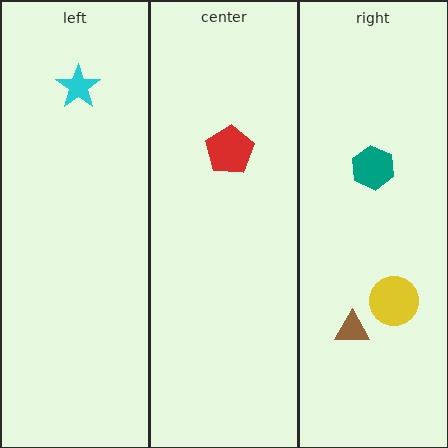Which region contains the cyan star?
The left region.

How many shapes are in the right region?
3.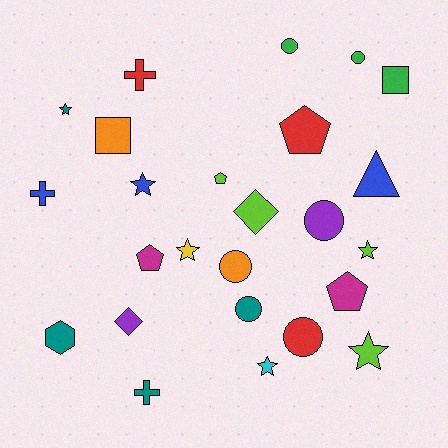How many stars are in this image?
There are 6 stars.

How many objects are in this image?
There are 25 objects.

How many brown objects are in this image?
There are no brown objects.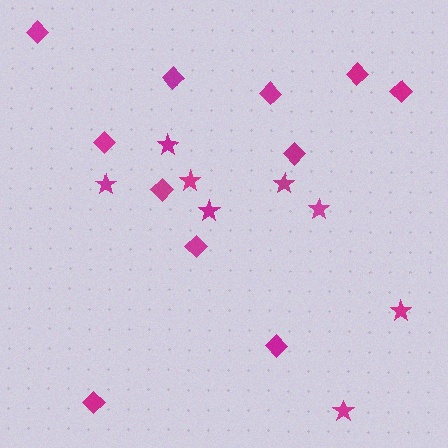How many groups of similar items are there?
There are 2 groups: one group of stars (8) and one group of diamonds (11).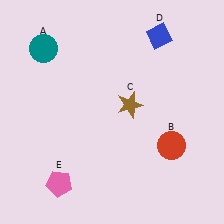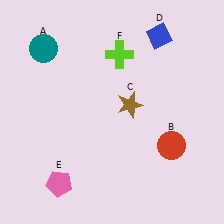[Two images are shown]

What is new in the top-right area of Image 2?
A lime cross (F) was added in the top-right area of Image 2.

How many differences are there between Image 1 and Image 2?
There is 1 difference between the two images.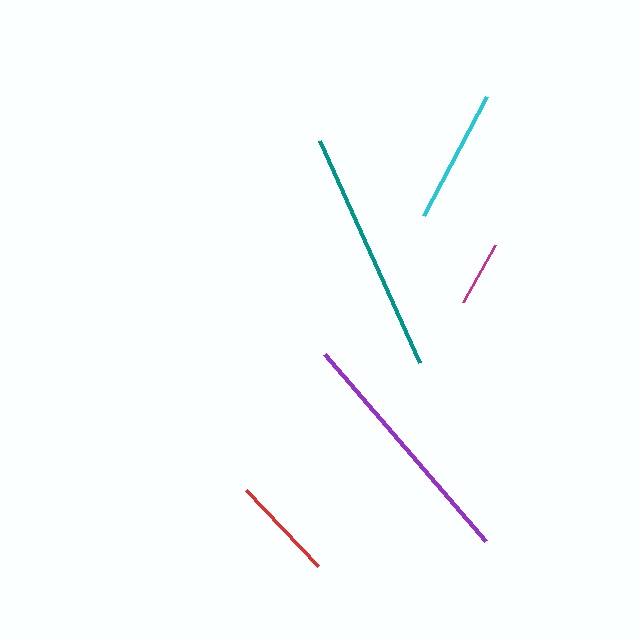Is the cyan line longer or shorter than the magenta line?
The cyan line is longer than the magenta line.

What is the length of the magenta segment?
The magenta segment is approximately 65 pixels long.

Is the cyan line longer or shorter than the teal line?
The teal line is longer than the cyan line.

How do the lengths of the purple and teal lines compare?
The purple and teal lines are approximately the same length.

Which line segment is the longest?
The purple line is the longest at approximately 247 pixels.